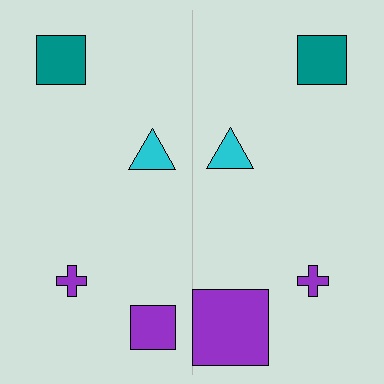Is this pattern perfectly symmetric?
No, the pattern is not perfectly symmetric. The purple square on the right side has a different size than its mirror counterpart.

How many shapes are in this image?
There are 8 shapes in this image.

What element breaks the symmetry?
The purple square on the right side has a different size than its mirror counterpart.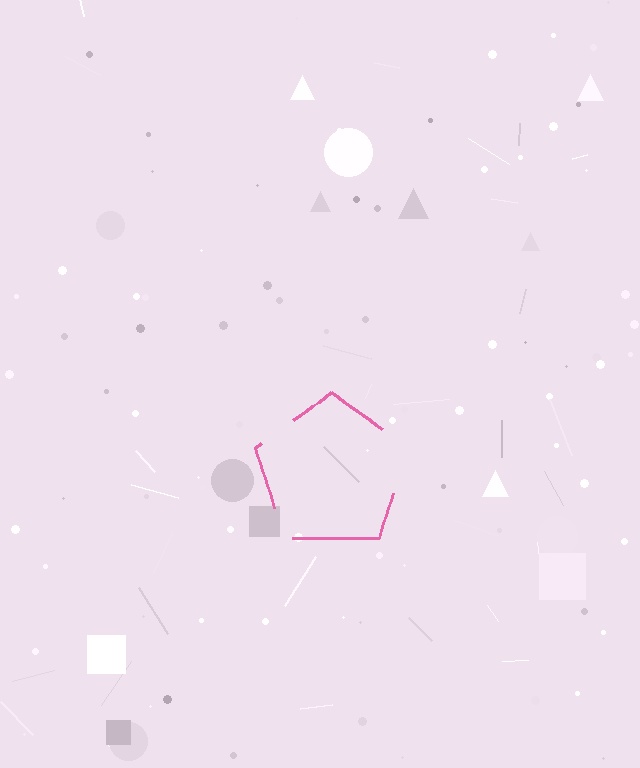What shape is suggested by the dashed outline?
The dashed outline suggests a pentagon.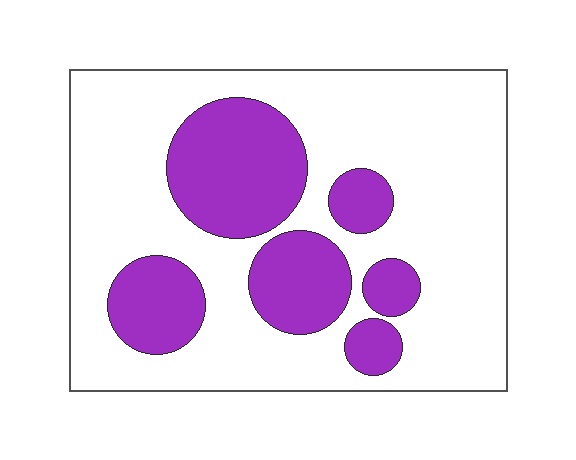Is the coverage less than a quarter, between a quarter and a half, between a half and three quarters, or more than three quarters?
Between a quarter and a half.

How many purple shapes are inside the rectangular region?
6.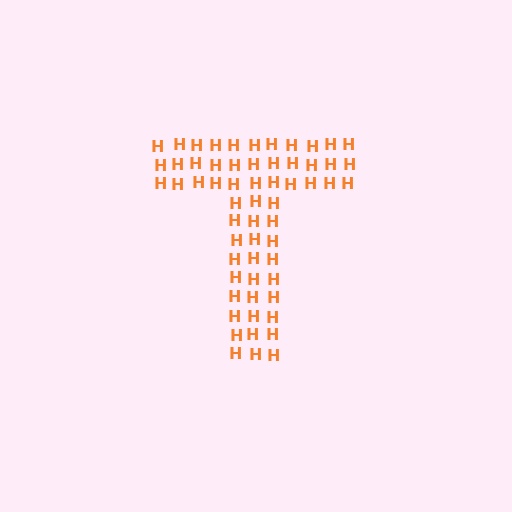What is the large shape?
The large shape is the letter T.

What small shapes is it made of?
It is made of small letter H's.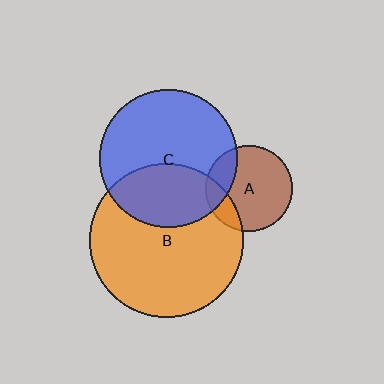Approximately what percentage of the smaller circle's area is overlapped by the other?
Approximately 20%.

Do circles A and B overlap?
Yes.